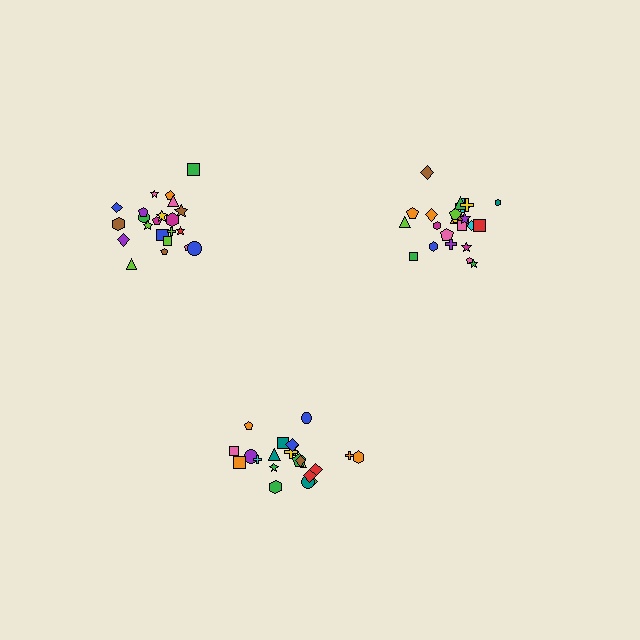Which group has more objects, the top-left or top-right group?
The top-right group.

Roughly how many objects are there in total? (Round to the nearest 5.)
Roughly 70 objects in total.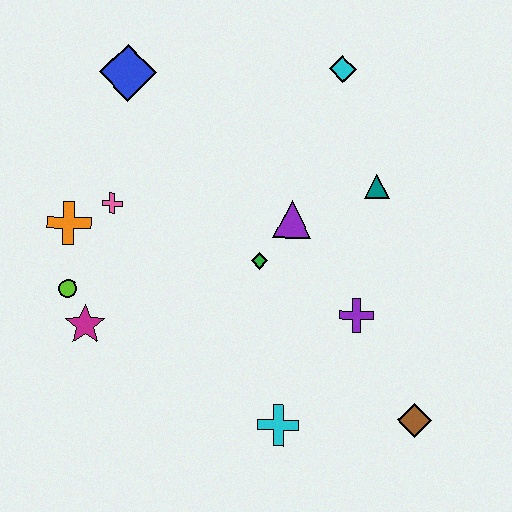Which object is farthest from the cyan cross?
The blue diamond is farthest from the cyan cross.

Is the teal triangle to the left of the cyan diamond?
No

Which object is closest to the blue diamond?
The pink cross is closest to the blue diamond.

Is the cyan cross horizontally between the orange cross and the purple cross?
Yes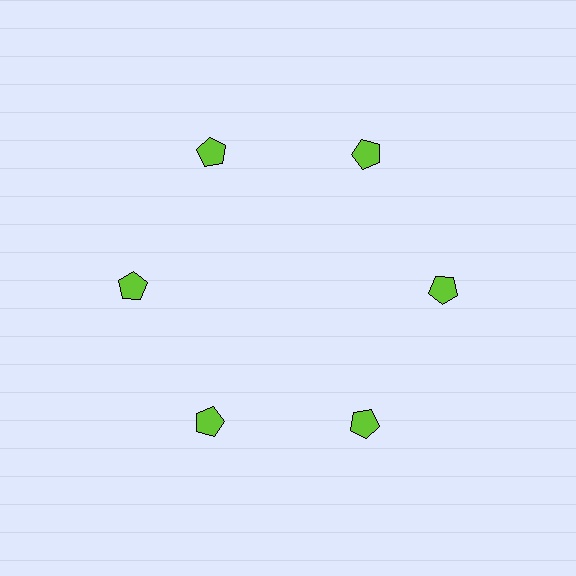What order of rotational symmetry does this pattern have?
This pattern has 6-fold rotational symmetry.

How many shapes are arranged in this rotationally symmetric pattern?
There are 6 shapes, arranged in 6 groups of 1.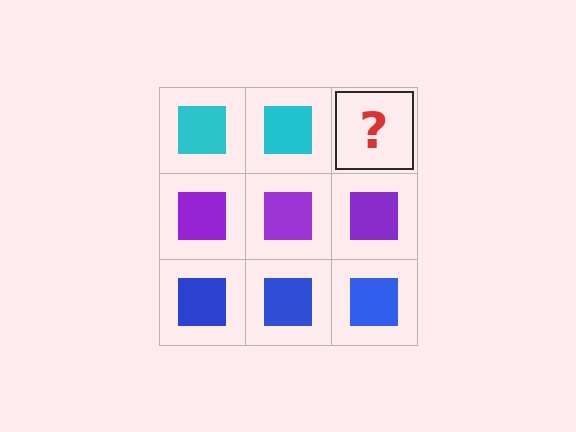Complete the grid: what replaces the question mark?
The question mark should be replaced with a cyan square.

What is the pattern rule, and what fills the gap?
The rule is that each row has a consistent color. The gap should be filled with a cyan square.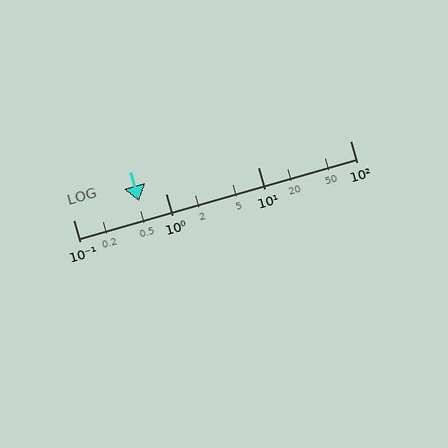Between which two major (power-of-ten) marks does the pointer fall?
The pointer is between 0.1 and 1.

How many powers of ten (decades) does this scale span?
The scale spans 3 decades, from 0.1 to 100.